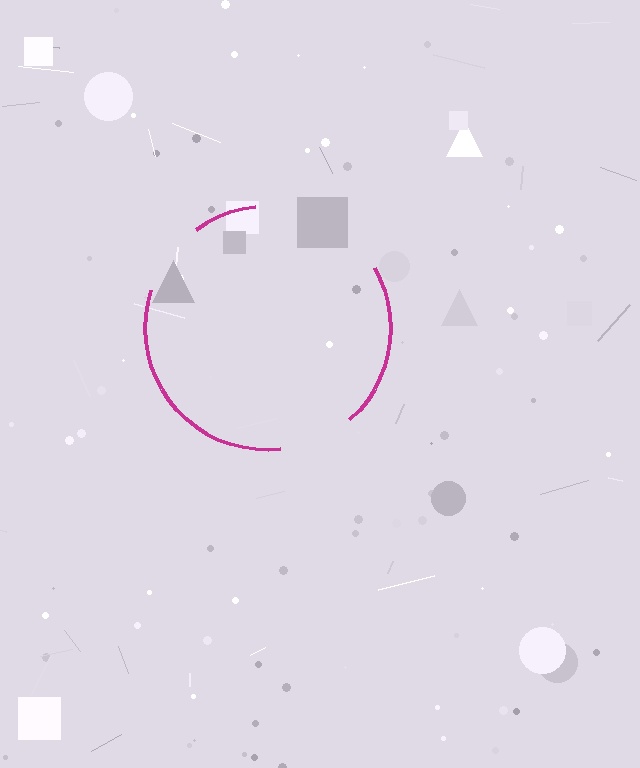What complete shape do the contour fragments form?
The contour fragments form a circle.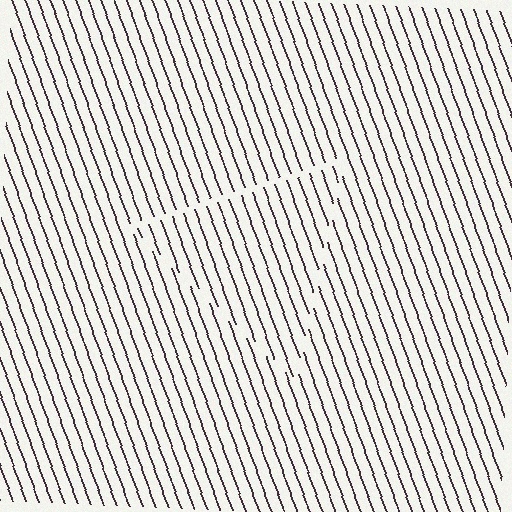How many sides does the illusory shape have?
3 sides — the line-ends trace a triangle.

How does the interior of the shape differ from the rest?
The interior of the shape contains the same grating, shifted by half a period — the contour is defined by the phase discontinuity where line-ends from the inner and outer gratings abut.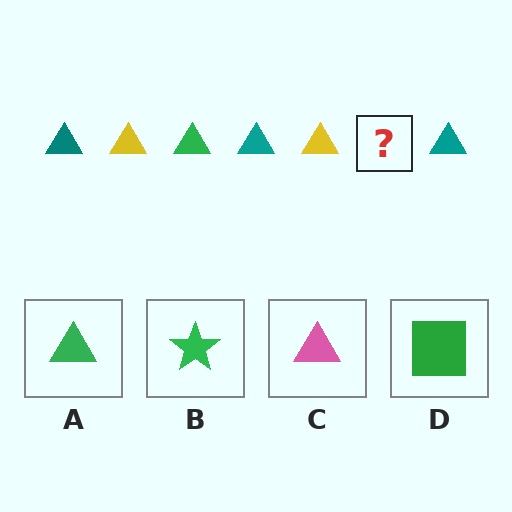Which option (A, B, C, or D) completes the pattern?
A.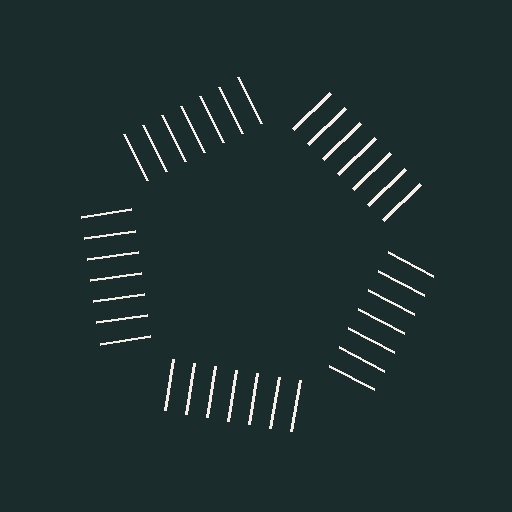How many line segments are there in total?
35 — 7 along each of the 5 edges.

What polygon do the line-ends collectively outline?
An illusory pentagon — the line segments terminate on its edges but no continuous stroke is drawn.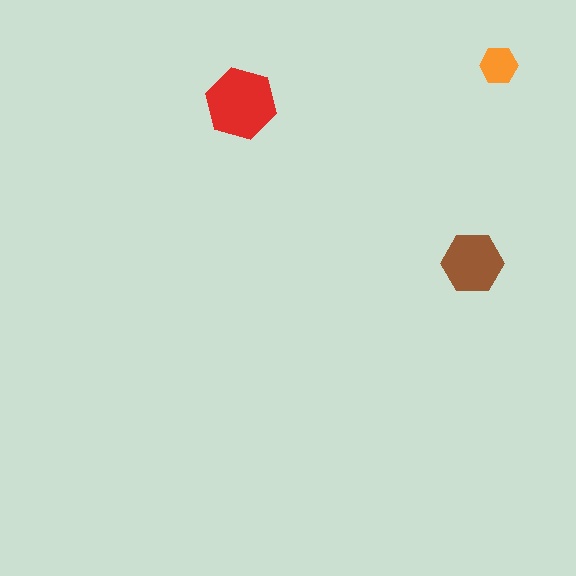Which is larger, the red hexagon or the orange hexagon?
The red one.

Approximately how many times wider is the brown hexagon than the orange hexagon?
About 1.5 times wider.